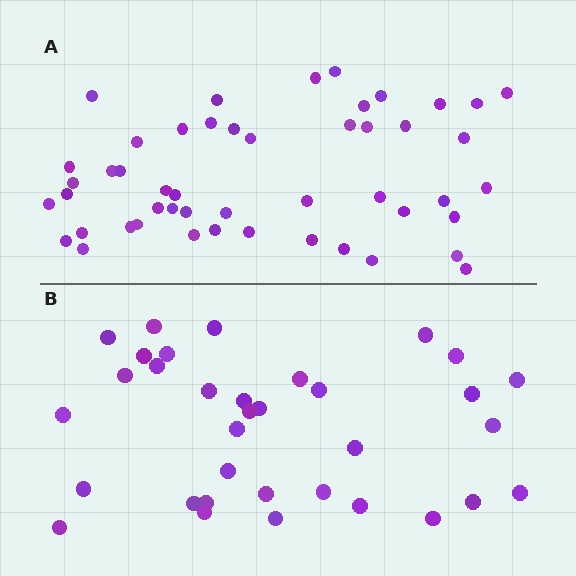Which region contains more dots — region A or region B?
Region A (the top region) has more dots.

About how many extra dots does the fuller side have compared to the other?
Region A has approximately 15 more dots than region B.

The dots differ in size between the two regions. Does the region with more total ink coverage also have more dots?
No. Region B has more total ink coverage because its dots are larger, but region A actually contains more individual dots. Total area can be misleading — the number of items is what matters here.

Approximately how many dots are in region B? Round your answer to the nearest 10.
About 30 dots. (The exact count is 34, which rounds to 30.)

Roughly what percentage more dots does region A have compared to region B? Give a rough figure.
About 45% more.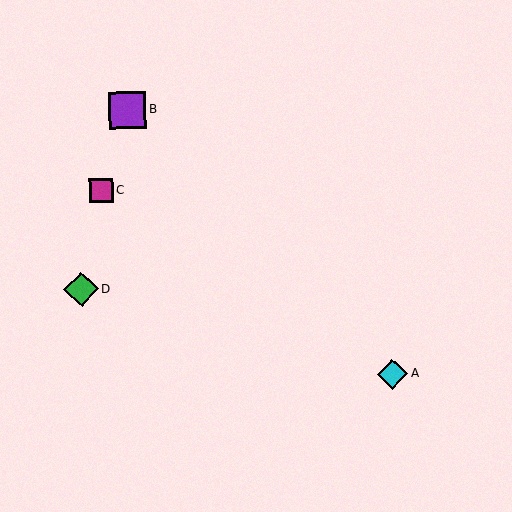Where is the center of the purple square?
The center of the purple square is at (127, 110).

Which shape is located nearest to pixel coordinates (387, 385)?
The cyan diamond (labeled A) at (392, 374) is nearest to that location.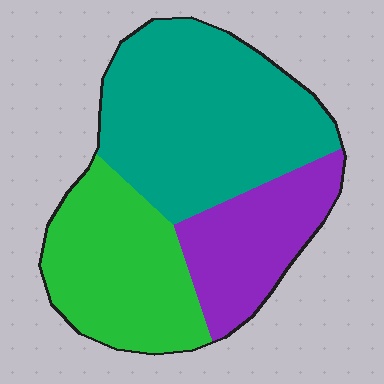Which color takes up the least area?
Purple, at roughly 20%.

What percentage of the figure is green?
Green takes up about one third (1/3) of the figure.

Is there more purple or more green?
Green.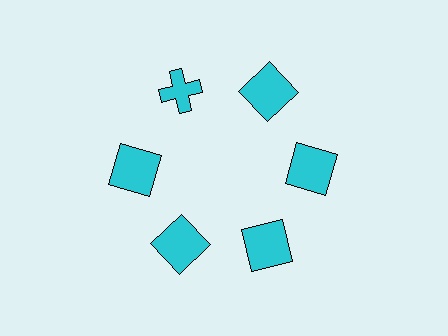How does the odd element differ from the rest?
It has a different shape: cross instead of square.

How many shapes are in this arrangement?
There are 6 shapes arranged in a ring pattern.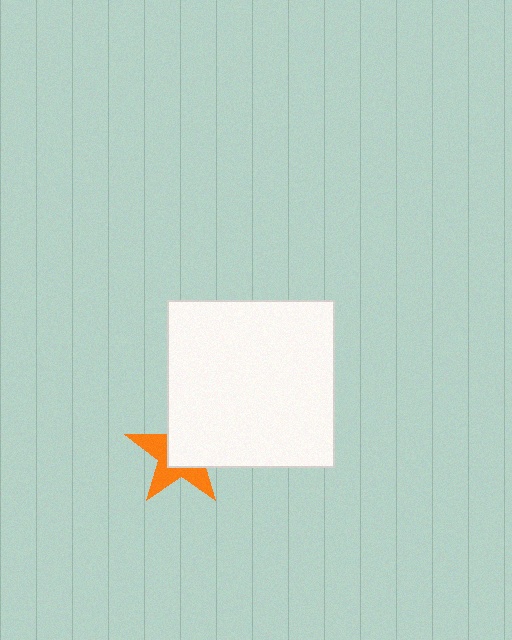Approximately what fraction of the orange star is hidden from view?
Roughly 54% of the orange star is hidden behind the white square.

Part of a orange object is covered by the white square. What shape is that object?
It is a star.